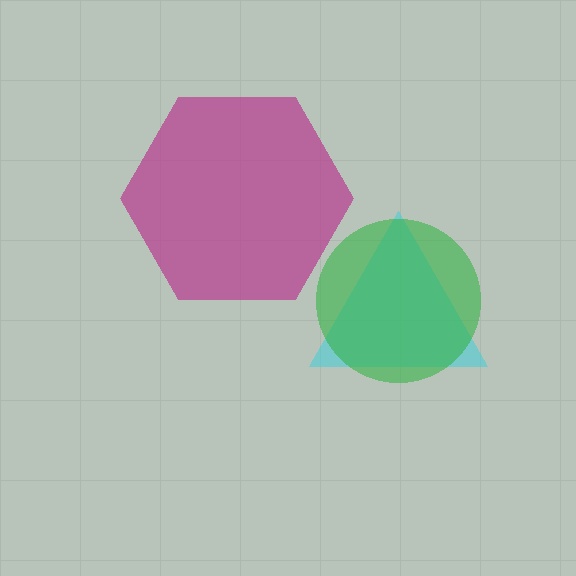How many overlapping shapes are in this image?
There are 3 overlapping shapes in the image.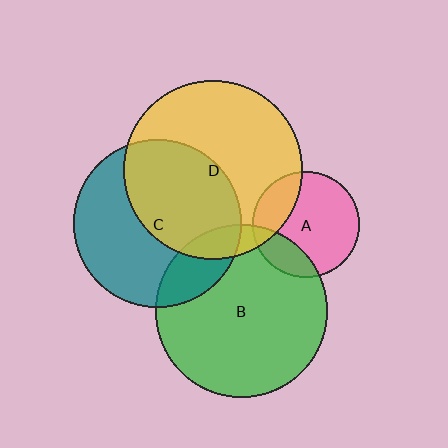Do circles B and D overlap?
Yes.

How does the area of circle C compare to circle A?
Approximately 2.5 times.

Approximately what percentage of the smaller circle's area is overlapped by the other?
Approximately 10%.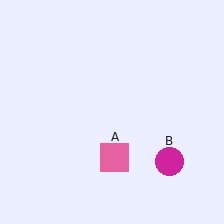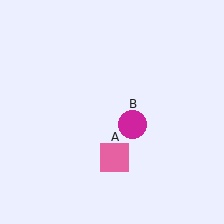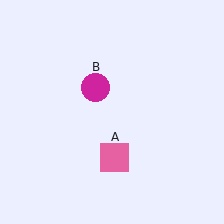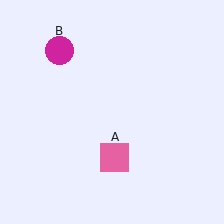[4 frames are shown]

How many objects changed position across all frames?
1 object changed position: magenta circle (object B).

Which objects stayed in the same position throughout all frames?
Pink square (object A) remained stationary.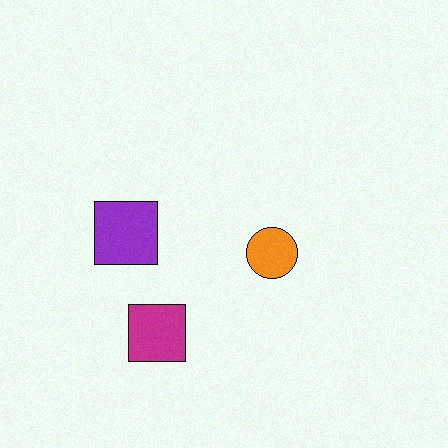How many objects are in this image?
There are 3 objects.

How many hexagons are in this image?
There are no hexagons.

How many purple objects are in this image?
There is 1 purple object.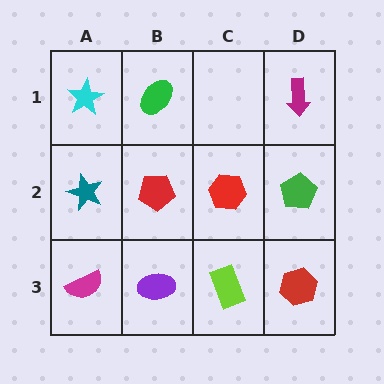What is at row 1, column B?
A green ellipse.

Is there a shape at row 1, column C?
No, that cell is empty.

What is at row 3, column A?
A magenta semicircle.